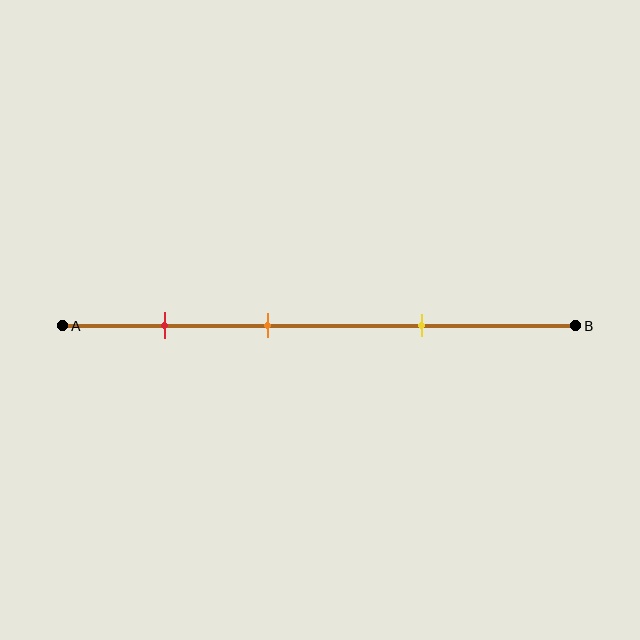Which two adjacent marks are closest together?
The red and orange marks are the closest adjacent pair.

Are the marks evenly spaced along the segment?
Yes, the marks are approximately evenly spaced.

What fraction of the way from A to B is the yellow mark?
The yellow mark is approximately 70% (0.7) of the way from A to B.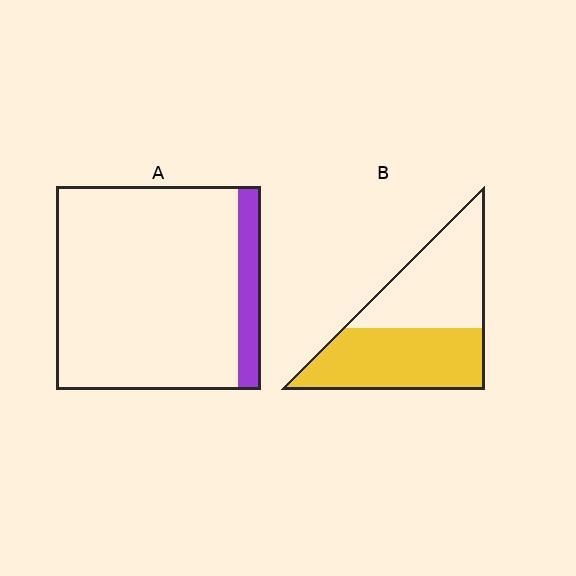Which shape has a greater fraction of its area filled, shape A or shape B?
Shape B.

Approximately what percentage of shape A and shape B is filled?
A is approximately 10% and B is approximately 50%.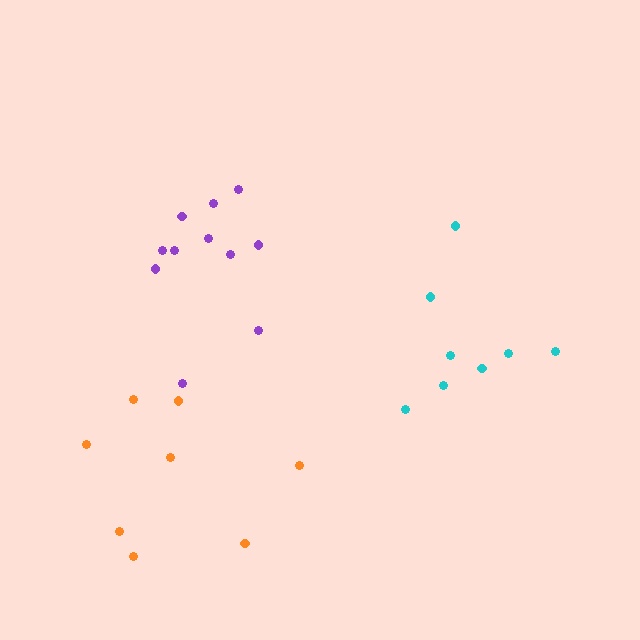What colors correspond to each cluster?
The clusters are colored: cyan, orange, purple.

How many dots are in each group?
Group 1: 8 dots, Group 2: 8 dots, Group 3: 11 dots (27 total).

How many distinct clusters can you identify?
There are 3 distinct clusters.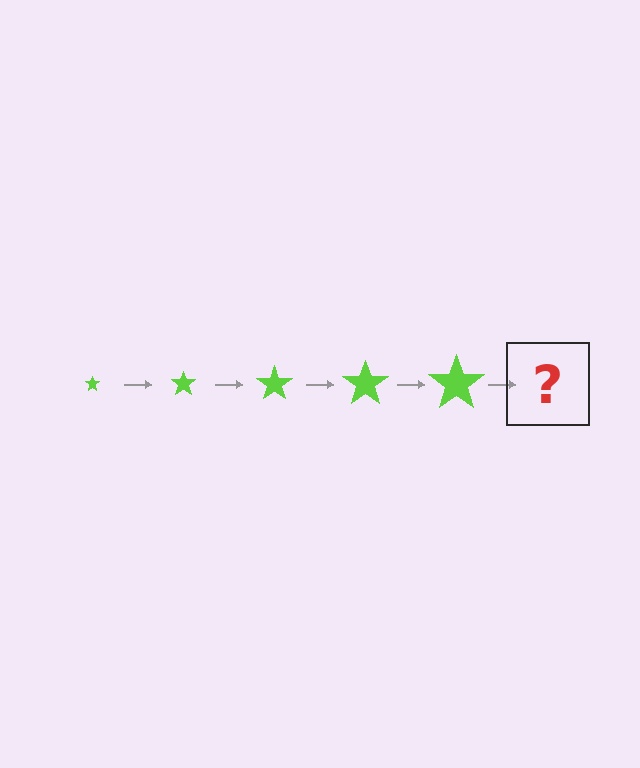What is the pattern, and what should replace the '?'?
The pattern is that the star gets progressively larger each step. The '?' should be a lime star, larger than the previous one.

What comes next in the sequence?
The next element should be a lime star, larger than the previous one.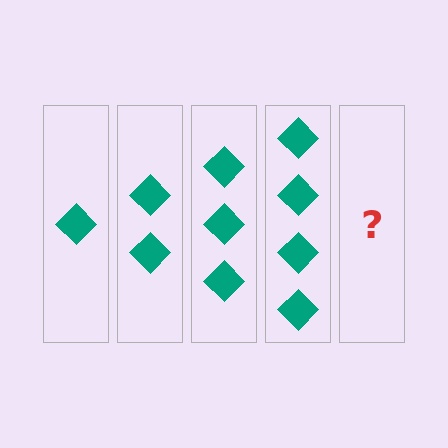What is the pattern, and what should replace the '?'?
The pattern is that each step adds one more diamond. The '?' should be 5 diamonds.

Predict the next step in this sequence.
The next step is 5 diamonds.